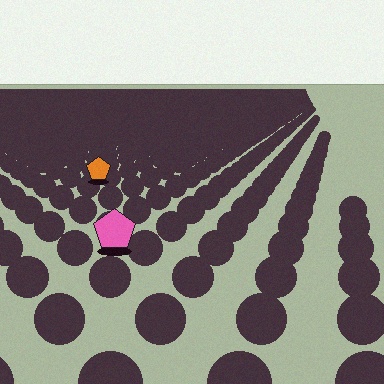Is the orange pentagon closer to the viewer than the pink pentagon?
No. The pink pentagon is closer — you can tell from the texture gradient: the ground texture is coarser near it.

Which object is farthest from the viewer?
The orange pentagon is farthest from the viewer. It appears smaller and the ground texture around it is denser.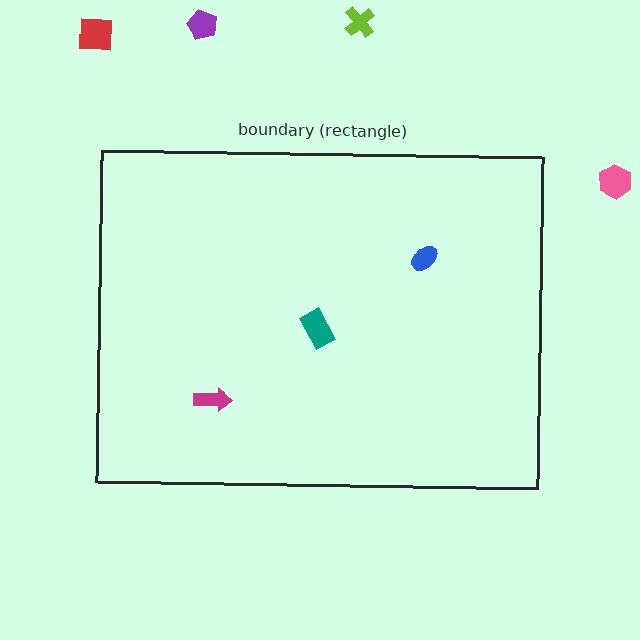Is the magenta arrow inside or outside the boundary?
Inside.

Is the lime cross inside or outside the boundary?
Outside.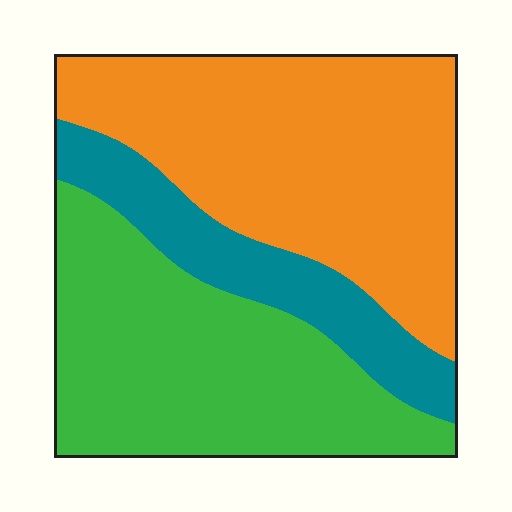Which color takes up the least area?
Teal, at roughly 15%.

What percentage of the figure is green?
Green takes up about three eighths (3/8) of the figure.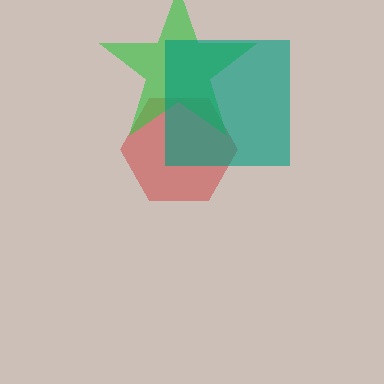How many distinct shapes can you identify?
There are 3 distinct shapes: a red hexagon, a green star, a teal square.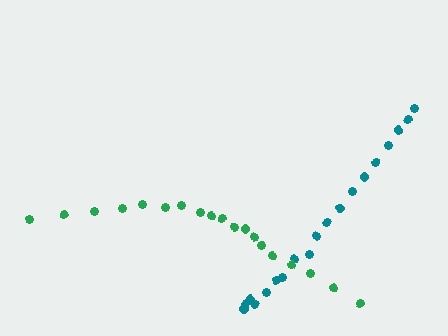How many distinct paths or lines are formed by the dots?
There are 2 distinct paths.